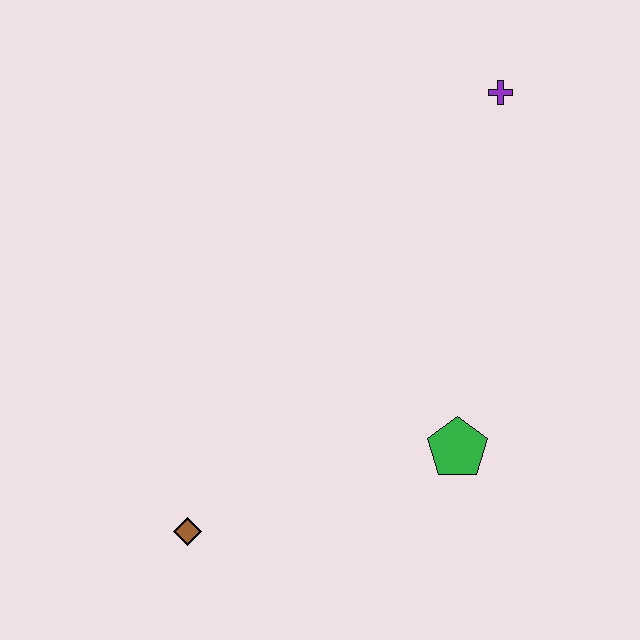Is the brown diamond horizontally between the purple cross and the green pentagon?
No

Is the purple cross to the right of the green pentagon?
Yes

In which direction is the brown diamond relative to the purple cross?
The brown diamond is below the purple cross.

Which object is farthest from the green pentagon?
The purple cross is farthest from the green pentagon.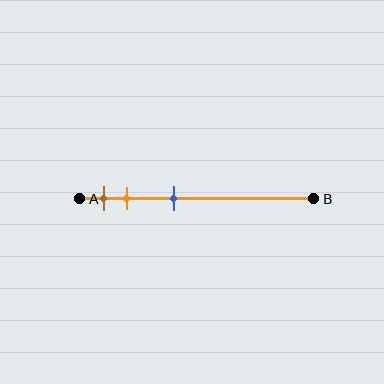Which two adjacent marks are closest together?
The brown and orange marks are the closest adjacent pair.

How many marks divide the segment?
There are 3 marks dividing the segment.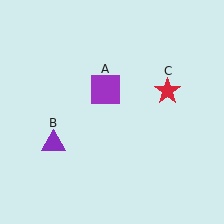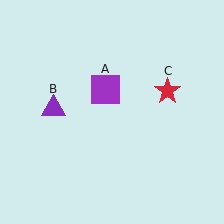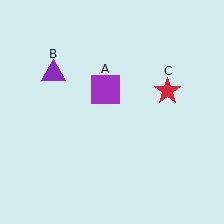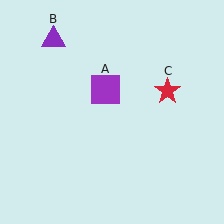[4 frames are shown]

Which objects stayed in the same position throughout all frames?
Purple square (object A) and red star (object C) remained stationary.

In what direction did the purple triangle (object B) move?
The purple triangle (object B) moved up.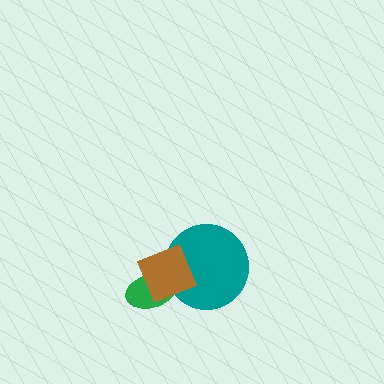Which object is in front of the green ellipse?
The brown diamond is in front of the green ellipse.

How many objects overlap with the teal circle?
1 object overlaps with the teal circle.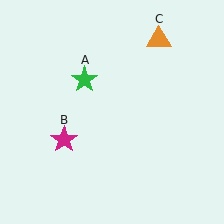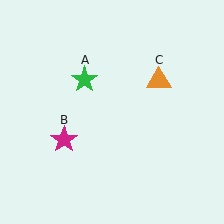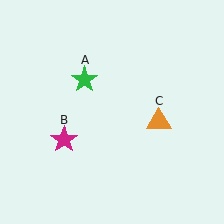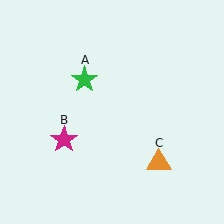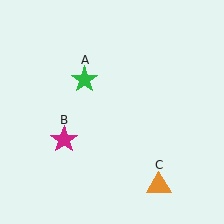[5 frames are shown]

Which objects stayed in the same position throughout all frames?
Green star (object A) and magenta star (object B) remained stationary.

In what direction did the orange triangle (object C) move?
The orange triangle (object C) moved down.